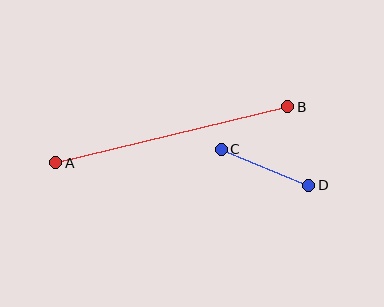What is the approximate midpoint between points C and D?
The midpoint is at approximately (265, 167) pixels.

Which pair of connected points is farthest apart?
Points A and B are farthest apart.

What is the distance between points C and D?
The distance is approximately 95 pixels.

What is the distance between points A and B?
The distance is approximately 239 pixels.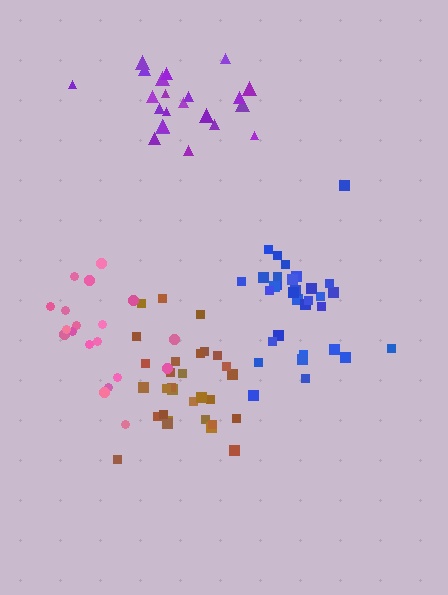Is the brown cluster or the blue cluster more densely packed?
Blue.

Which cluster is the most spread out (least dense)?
Pink.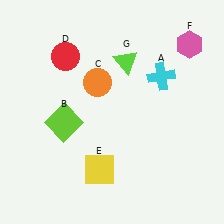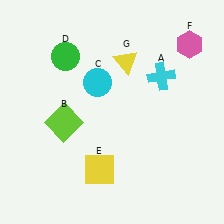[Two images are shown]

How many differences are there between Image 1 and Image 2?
There are 3 differences between the two images.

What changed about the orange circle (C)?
In Image 1, C is orange. In Image 2, it changed to cyan.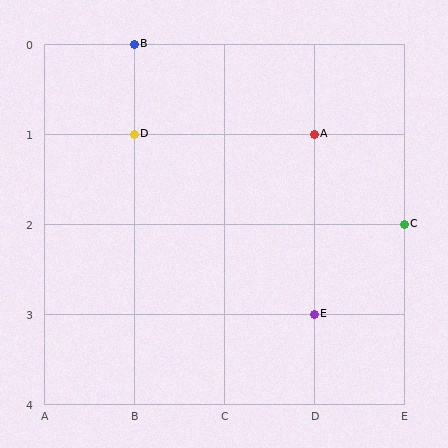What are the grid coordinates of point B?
Point B is at grid coordinates (B, 0).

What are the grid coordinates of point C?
Point C is at grid coordinates (E, 2).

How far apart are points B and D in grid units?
Points B and D are 1 row apart.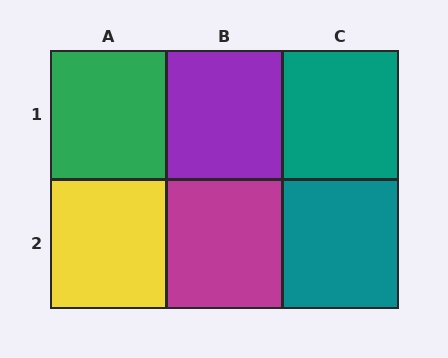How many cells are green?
1 cell is green.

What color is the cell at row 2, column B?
Magenta.